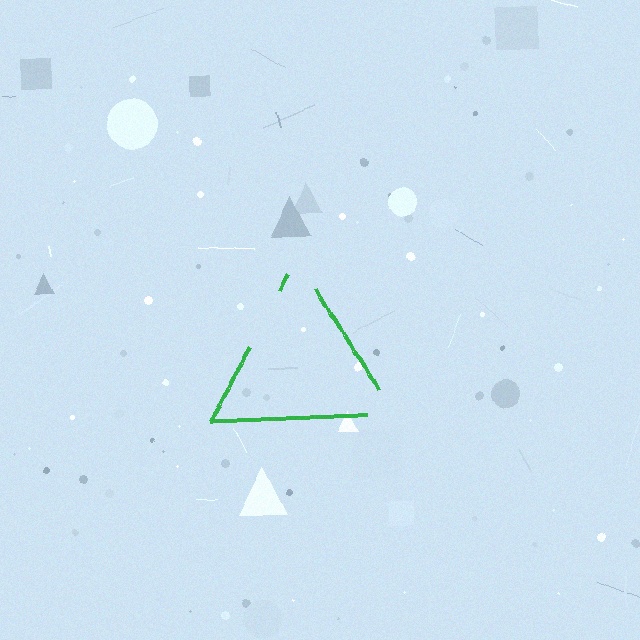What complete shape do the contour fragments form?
The contour fragments form a triangle.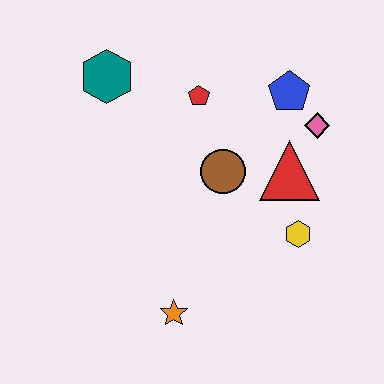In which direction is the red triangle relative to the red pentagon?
The red triangle is to the right of the red pentagon.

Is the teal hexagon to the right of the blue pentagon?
No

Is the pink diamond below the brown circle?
No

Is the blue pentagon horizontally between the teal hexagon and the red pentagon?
No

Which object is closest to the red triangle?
The pink diamond is closest to the red triangle.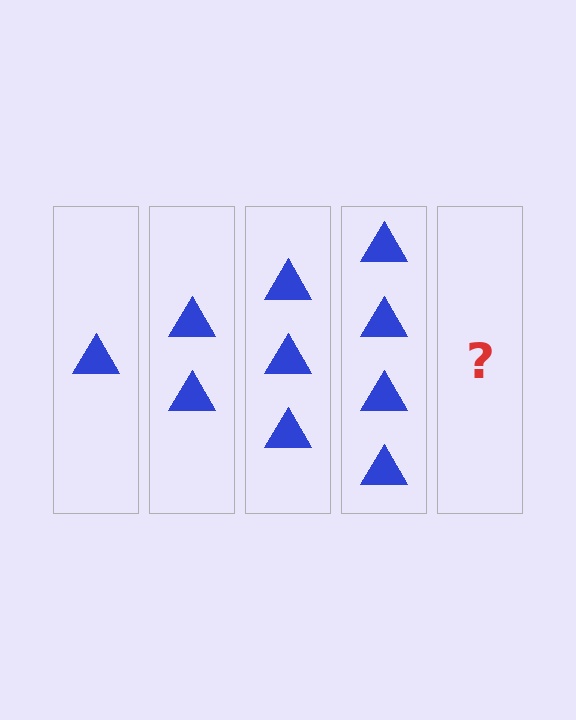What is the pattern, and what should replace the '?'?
The pattern is that each step adds one more triangle. The '?' should be 5 triangles.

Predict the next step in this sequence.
The next step is 5 triangles.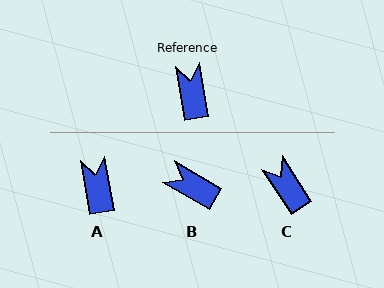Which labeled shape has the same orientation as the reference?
A.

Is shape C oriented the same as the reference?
No, it is off by about 23 degrees.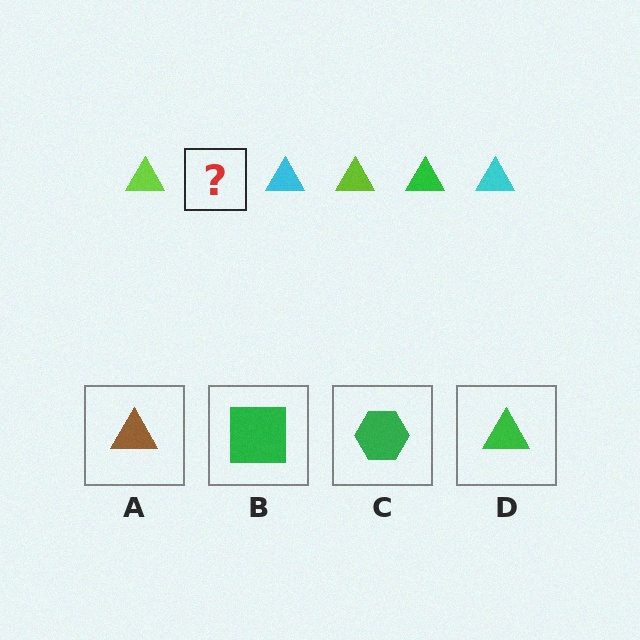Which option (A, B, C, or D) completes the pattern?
D.